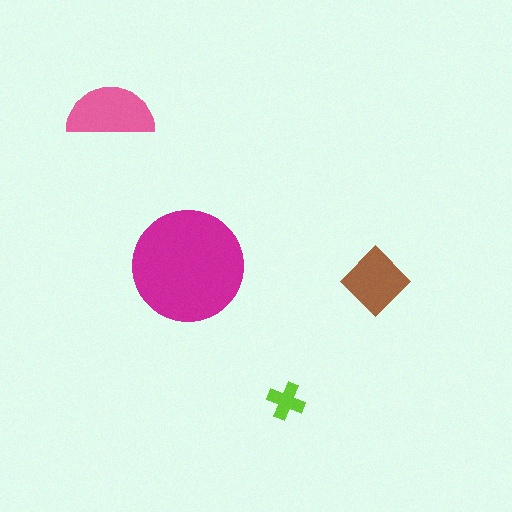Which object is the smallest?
The lime cross.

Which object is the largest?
The magenta circle.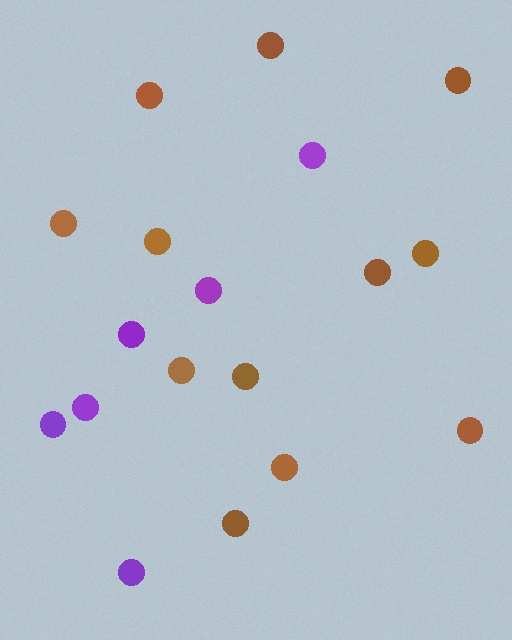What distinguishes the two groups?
There are 2 groups: one group of brown circles (12) and one group of purple circles (6).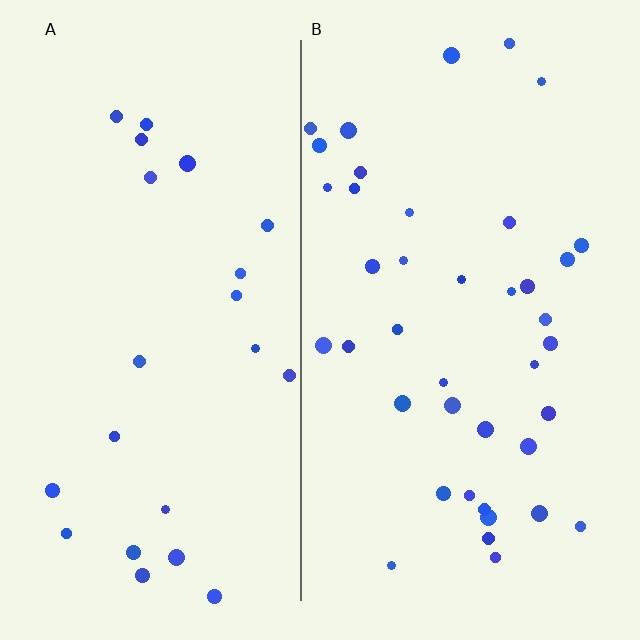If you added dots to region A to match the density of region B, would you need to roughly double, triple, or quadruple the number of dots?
Approximately double.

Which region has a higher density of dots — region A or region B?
B (the right).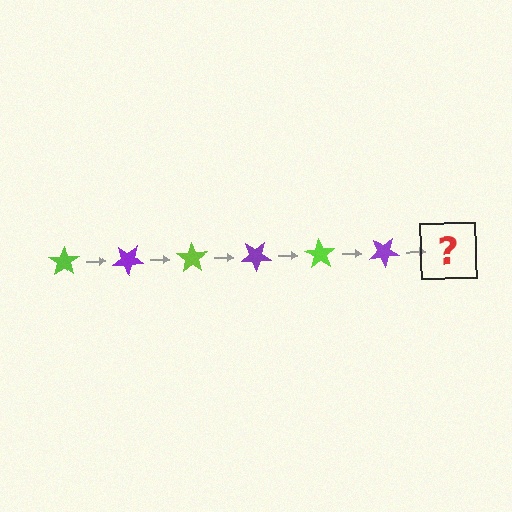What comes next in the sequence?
The next element should be a lime star, rotated 210 degrees from the start.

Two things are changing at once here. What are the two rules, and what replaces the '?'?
The two rules are that it rotates 35 degrees each step and the color cycles through lime and purple. The '?' should be a lime star, rotated 210 degrees from the start.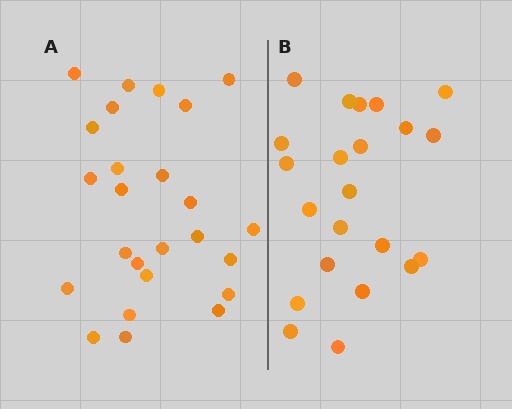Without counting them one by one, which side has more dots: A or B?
Region A (the left region) has more dots.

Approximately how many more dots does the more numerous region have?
Region A has just a few more — roughly 2 or 3 more dots than region B.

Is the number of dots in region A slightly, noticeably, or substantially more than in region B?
Region A has only slightly more — the two regions are fairly close. The ratio is roughly 1.1 to 1.